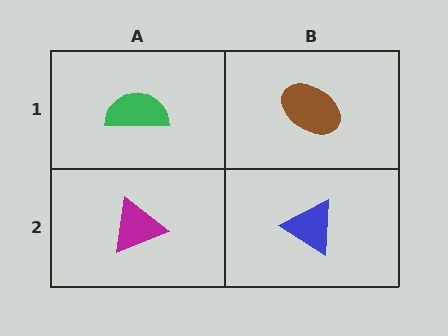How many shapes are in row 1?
2 shapes.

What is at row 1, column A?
A green semicircle.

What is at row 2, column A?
A magenta triangle.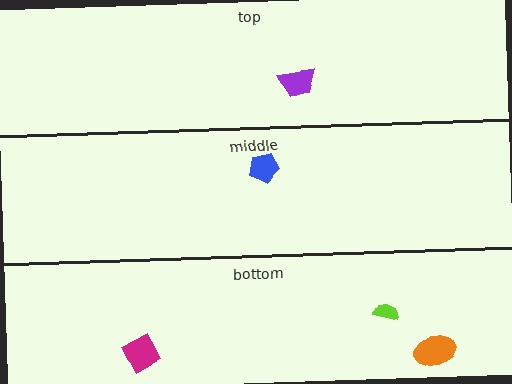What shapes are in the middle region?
The blue pentagon.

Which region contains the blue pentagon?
The middle region.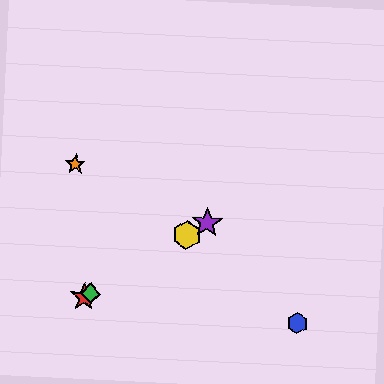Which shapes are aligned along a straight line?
The red star, the green diamond, the yellow hexagon, the purple star are aligned along a straight line.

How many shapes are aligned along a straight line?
4 shapes (the red star, the green diamond, the yellow hexagon, the purple star) are aligned along a straight line.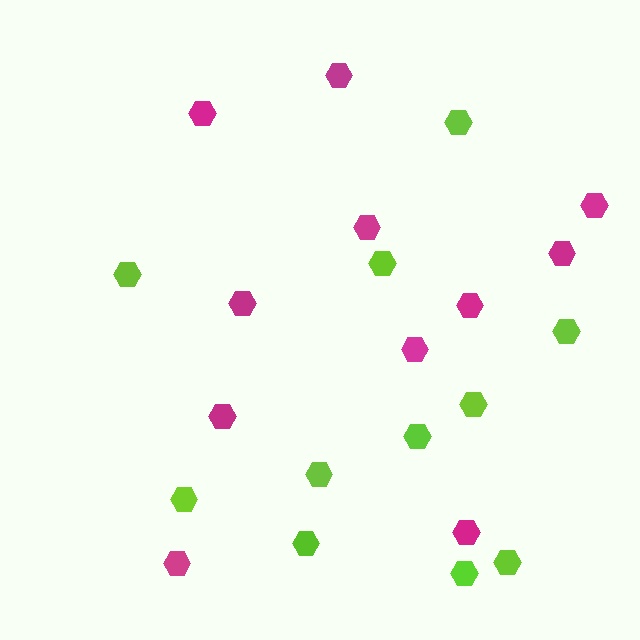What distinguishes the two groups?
There are 2 groups: one group of magenta hexagons (11) and one group of lime hexagons (11).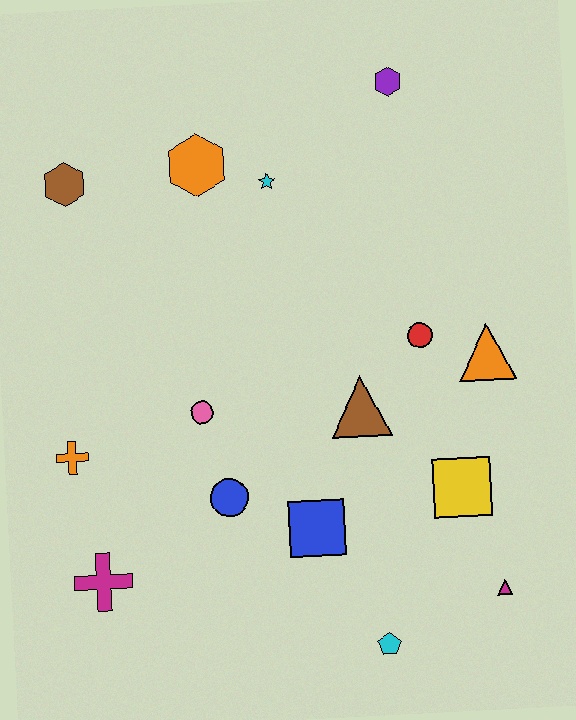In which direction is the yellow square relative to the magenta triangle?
The yellow square is above the magenta triangle.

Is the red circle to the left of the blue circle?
No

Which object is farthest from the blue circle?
The purple hexagon is farthest from the blue circle.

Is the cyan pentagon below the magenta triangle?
Yes